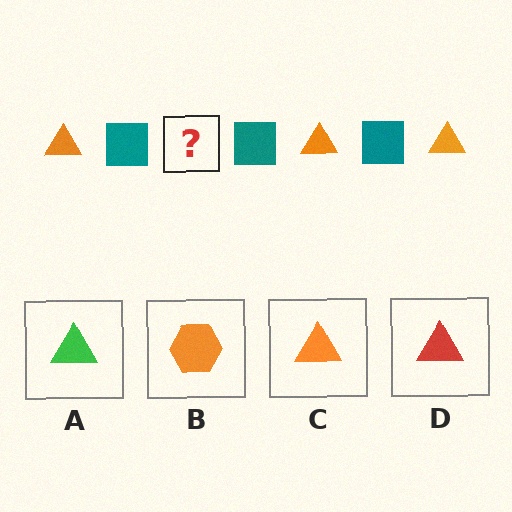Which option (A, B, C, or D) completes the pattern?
C.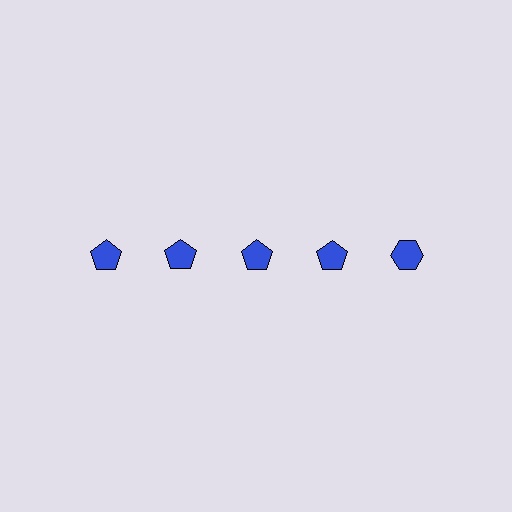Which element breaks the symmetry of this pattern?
The blue hexagon in the top row, rightmost column breaks the symmetry. All other shapes are blue pentagons.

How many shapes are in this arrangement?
There are 5 shapes arranged in a grid pattern.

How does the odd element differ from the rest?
It has a different shape: hexagon instead of pentagon.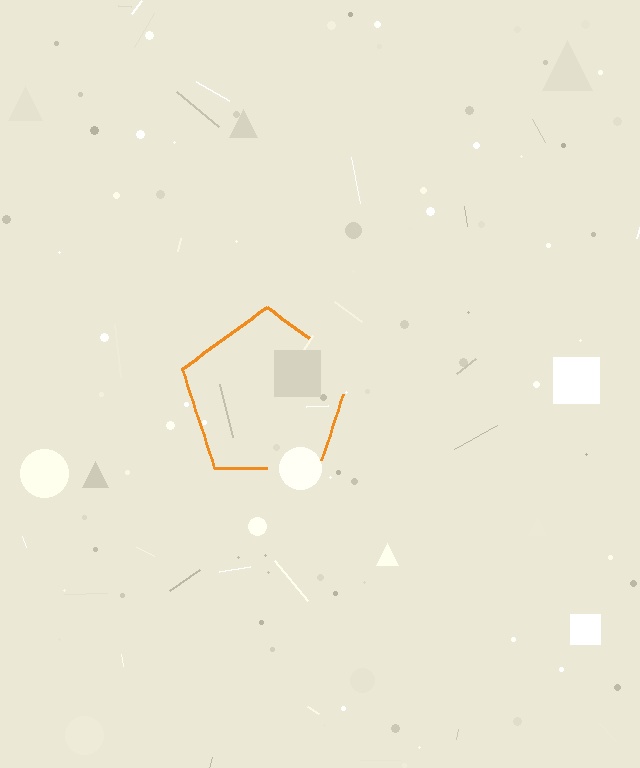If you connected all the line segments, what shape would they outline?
They would outline a pentagon.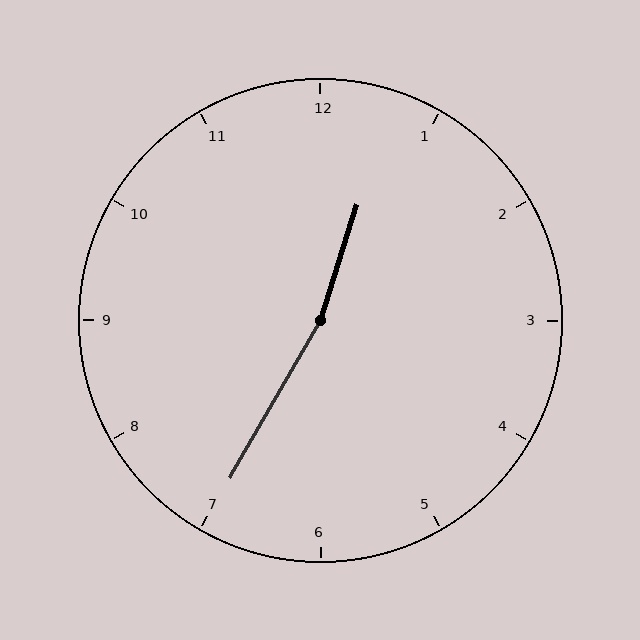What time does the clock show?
12:35.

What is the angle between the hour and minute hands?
Approximately 168 degrees.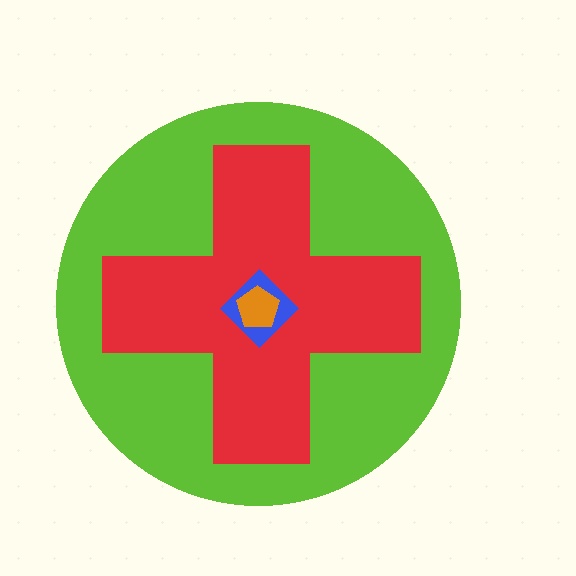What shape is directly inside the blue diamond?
The orange pentagon.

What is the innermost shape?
The orange pentagon.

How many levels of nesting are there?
4.